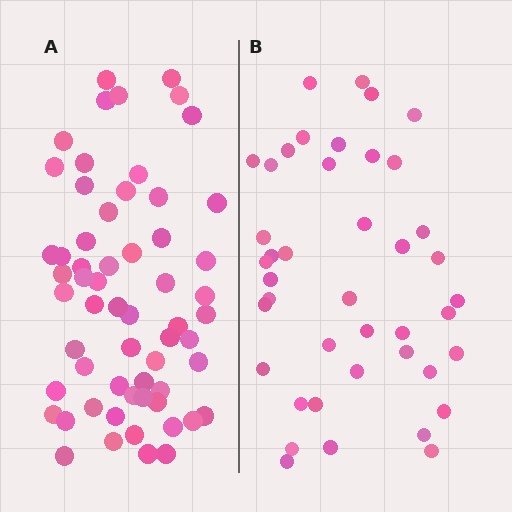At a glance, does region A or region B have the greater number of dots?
Region A (the left region) has more dots.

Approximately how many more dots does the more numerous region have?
Region A has approximately 20 more dots than region B.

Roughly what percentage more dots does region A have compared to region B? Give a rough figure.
About 45% more.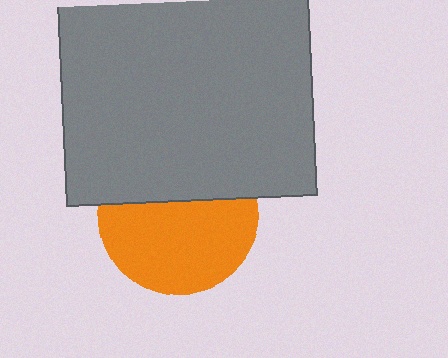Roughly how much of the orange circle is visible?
About half of it is visible (roughly 60%).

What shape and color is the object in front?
The object in front is a gray square.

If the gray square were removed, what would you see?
You would see the complete orange circle.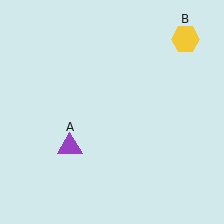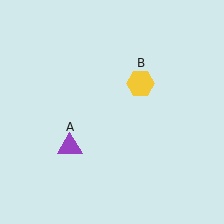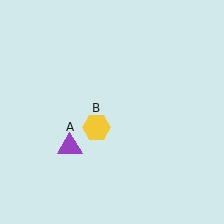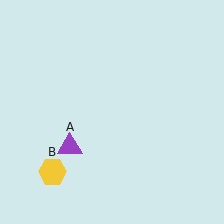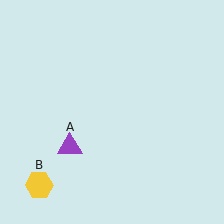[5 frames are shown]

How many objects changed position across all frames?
1 object changed position: yellow hexagon (object B).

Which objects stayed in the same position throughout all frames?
Purple triangle (object A) remained stationary.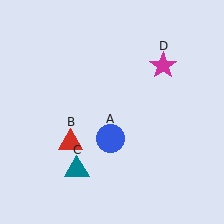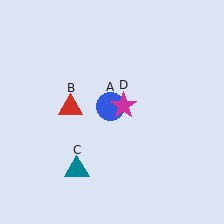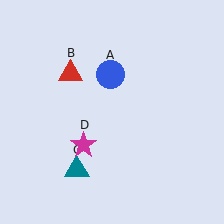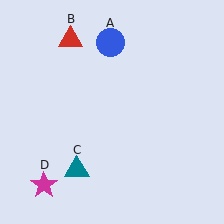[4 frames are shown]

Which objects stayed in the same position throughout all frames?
Teal triangle (object C) remained stationary.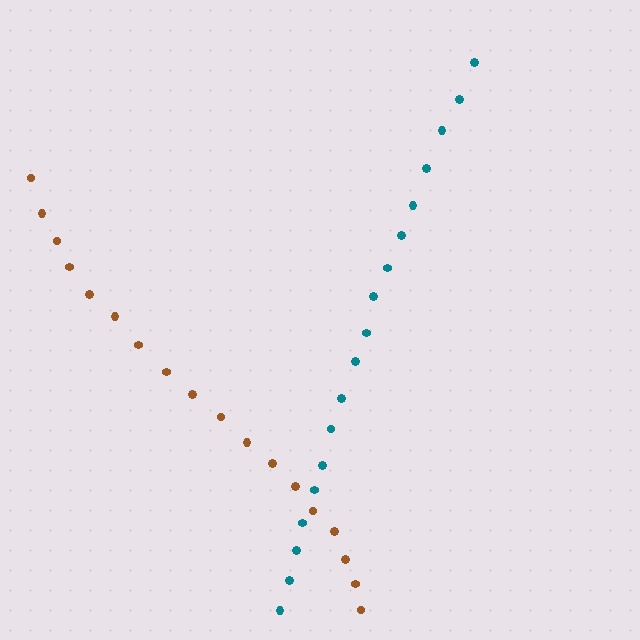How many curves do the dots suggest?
There are 2 distinct paths.